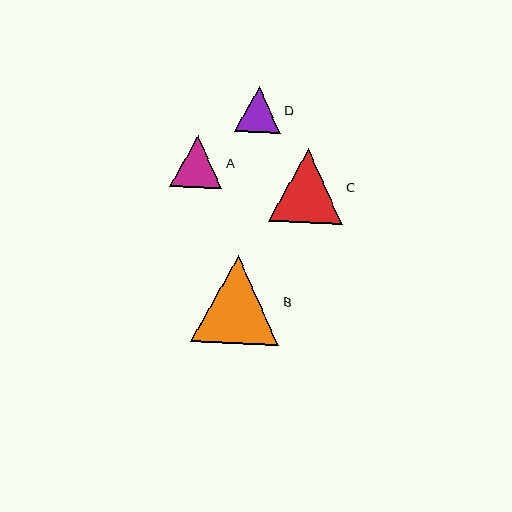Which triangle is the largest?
Triangle B is the largest with a size of approximately 88 pixels.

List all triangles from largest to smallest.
From largest to smallest: B, C, A, D.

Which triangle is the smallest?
Triangle D is the smallest with a size of approximately 46 pixels.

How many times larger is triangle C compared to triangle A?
Triangle C is approximately 1.4 times the size of triangle A.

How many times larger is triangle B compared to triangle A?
Triangle B is approximately 1.7 times the size of triangle A.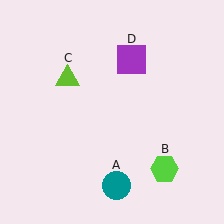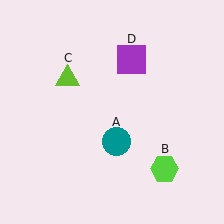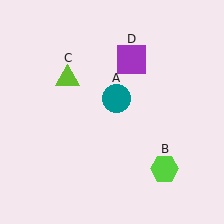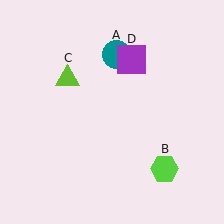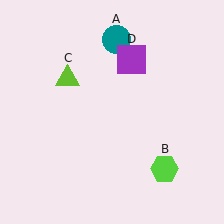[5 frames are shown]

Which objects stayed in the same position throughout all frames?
Lime hexagon (object B) and lime triangle (object C) and purple square (object D) remained stationary.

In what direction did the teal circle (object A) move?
The teal circle (object A) moved up.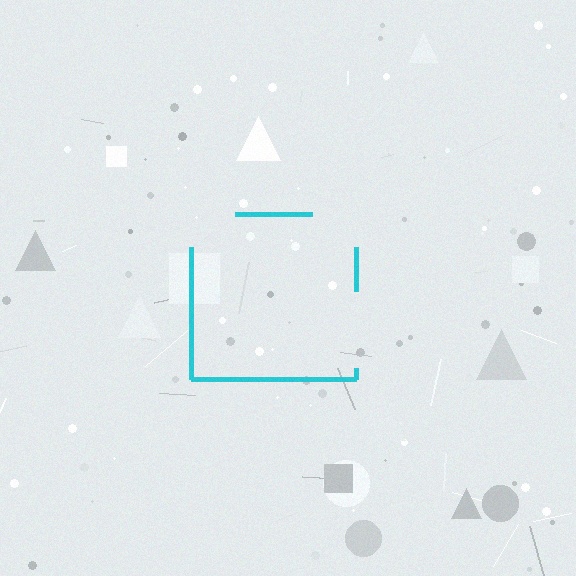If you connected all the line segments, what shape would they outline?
They would outline a square.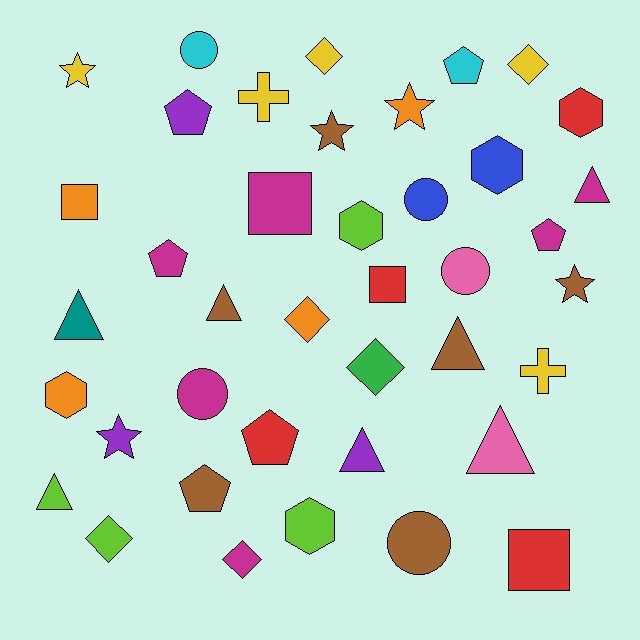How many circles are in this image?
There are 5 circles.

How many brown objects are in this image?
There are 6 brown objects.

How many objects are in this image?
There are 40 objects.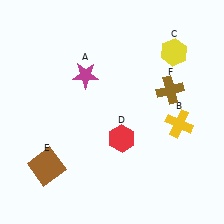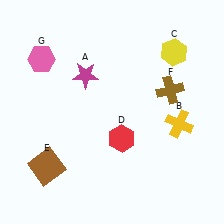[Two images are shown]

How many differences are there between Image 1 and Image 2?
There is 1 difference between the two images.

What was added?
A pink hexagon (G) was added in Image 2.